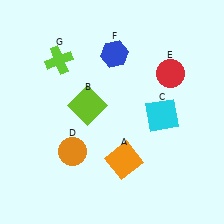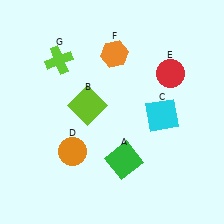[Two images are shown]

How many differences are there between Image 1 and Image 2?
There are 2 differences between the two images.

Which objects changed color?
A changed from orange to green. F changed from blue to orange.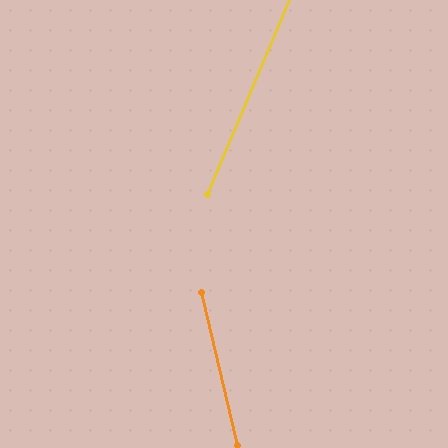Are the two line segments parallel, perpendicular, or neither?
Neither parallel nor perpendicular — they differ by about 36°.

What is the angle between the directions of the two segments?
Approximately 36 degrees.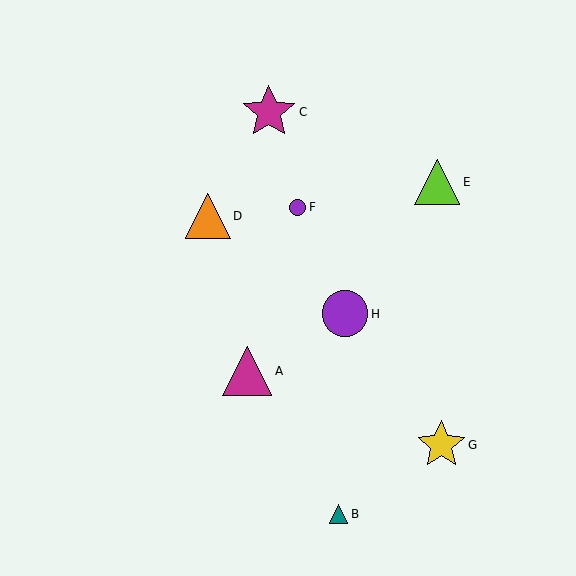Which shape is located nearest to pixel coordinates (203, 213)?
The orange triangle (labeled D) at (208, 216) is nearest to that location.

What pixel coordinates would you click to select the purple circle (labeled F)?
Click at (298, 207) to select the purple circle F.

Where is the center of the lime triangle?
The center of the lime triangle is at (437, 182).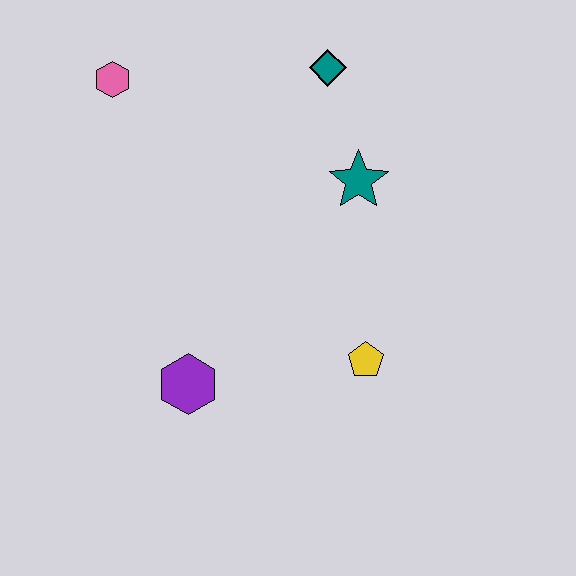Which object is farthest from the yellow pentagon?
The pink hexagon is farthest from the yellow pentagon.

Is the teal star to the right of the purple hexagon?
Yes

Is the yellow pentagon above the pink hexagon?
No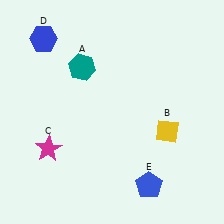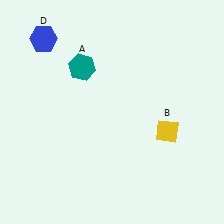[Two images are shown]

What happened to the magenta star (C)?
The magenta star (C) was removed in Image 2. It was in the bottom-left area of Image 1.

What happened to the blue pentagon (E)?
The blue pentagon (E) was removed in Image 2. It was in the bottom-right area of Image 1.